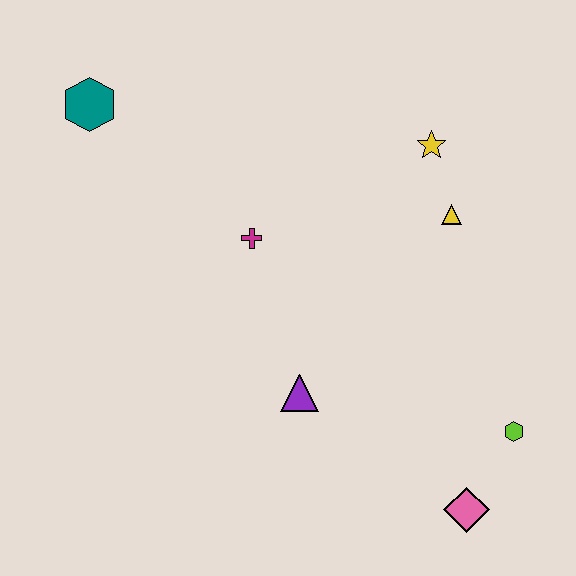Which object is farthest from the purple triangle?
The teal hexagon is farthest from the purple triangle.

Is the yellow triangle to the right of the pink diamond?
No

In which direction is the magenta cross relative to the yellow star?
The magenta cross is to the left of the yellow star.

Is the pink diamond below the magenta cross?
Yes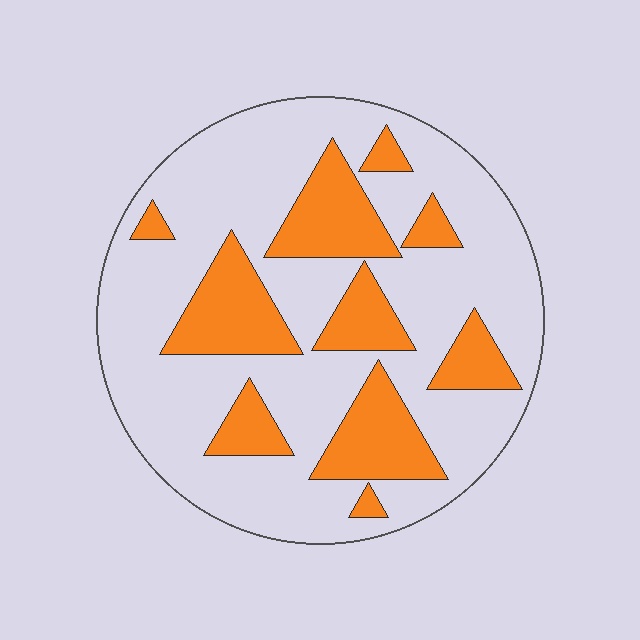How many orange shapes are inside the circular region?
10.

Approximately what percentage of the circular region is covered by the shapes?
Approximately 30%.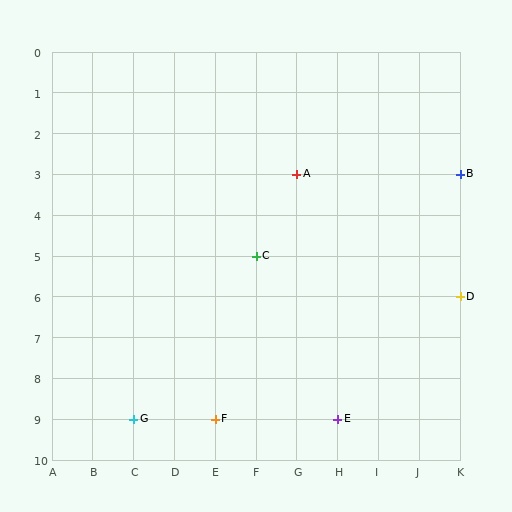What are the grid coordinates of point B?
Point B is at grid coordinates (K, 3).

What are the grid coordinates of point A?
Point A is at grid coordinates (G, 3).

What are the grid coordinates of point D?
Point D is at grid coordinates (K, 6).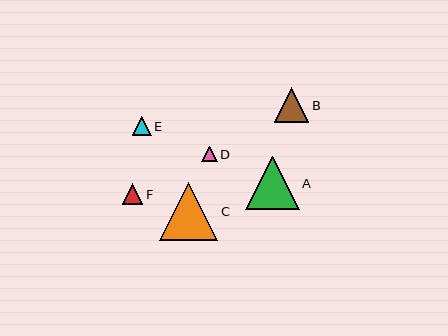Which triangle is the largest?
Triangle C is the largest with a size of approximately 58 pixels.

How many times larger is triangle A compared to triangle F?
Triangle A is approximately 2.6 times the size of triangle F.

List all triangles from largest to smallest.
From largest to smallest: C, A, B, F, E, D.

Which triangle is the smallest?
Triangle D is the smallest with a size of approximately 15 pixels.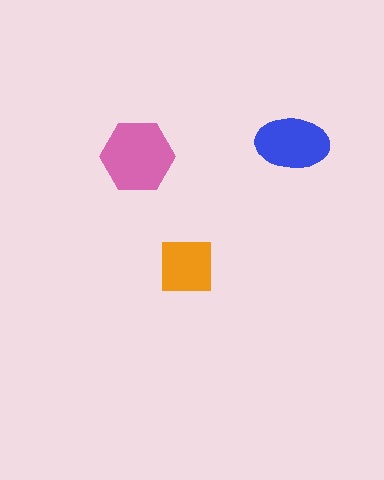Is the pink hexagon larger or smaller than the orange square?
Larger.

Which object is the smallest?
The orange square.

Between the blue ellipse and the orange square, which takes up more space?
The blue ellipse.